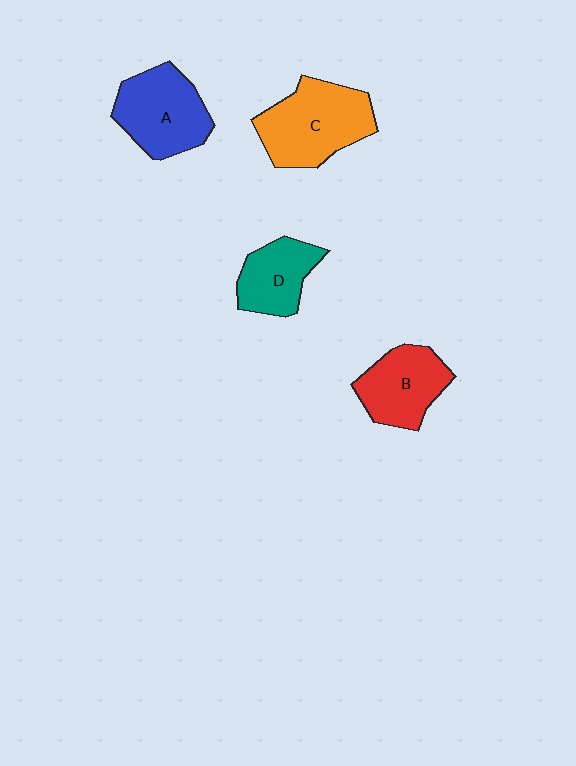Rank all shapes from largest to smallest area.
From largest to smallest: C (orange), A (blue), B (red), D (teal).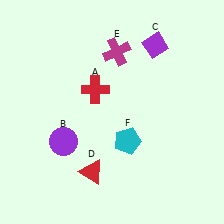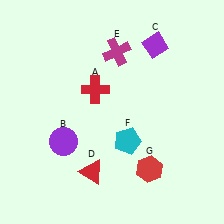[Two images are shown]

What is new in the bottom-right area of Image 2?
A red hexagon (G) was added in the bottom-right area of Image 2.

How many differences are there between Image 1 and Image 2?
There is 1 difference between the two images.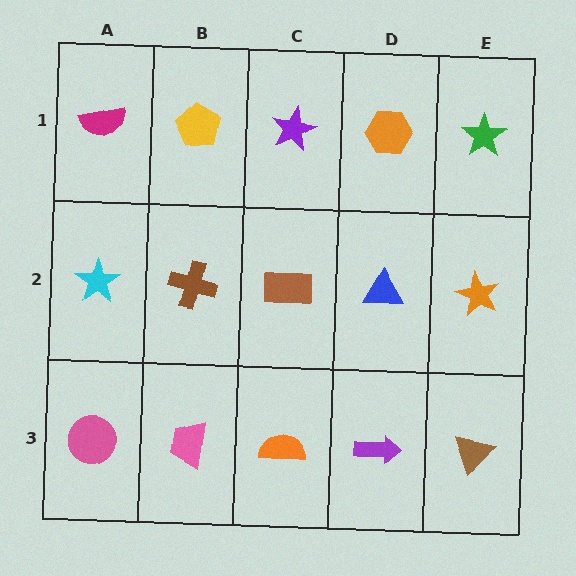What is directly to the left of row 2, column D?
A brown rectangle.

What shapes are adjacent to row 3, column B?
A brown cross (row 2, column B), a pink circle (row 3, column A), an orange semicircle (row 3, column C).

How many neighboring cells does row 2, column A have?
3.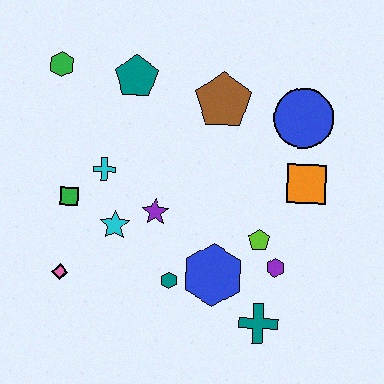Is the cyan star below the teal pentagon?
Yes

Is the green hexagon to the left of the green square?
Yes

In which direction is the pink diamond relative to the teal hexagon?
The pink diamond is to the left of the teal hexagon.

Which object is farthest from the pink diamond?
The blue circle is farthest from the pink diamond.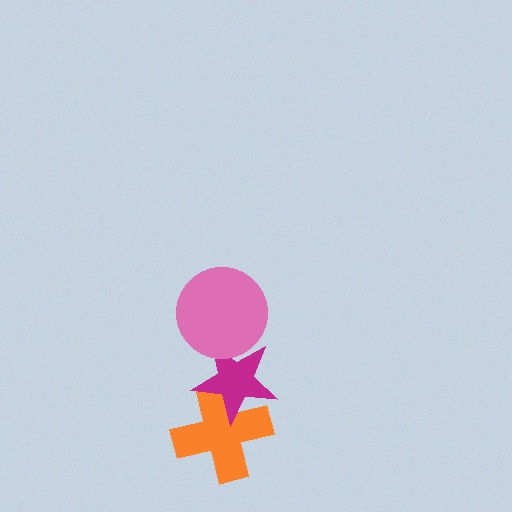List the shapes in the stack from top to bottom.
From top to bottom: the pink circle, the magenta star, the orange cross.